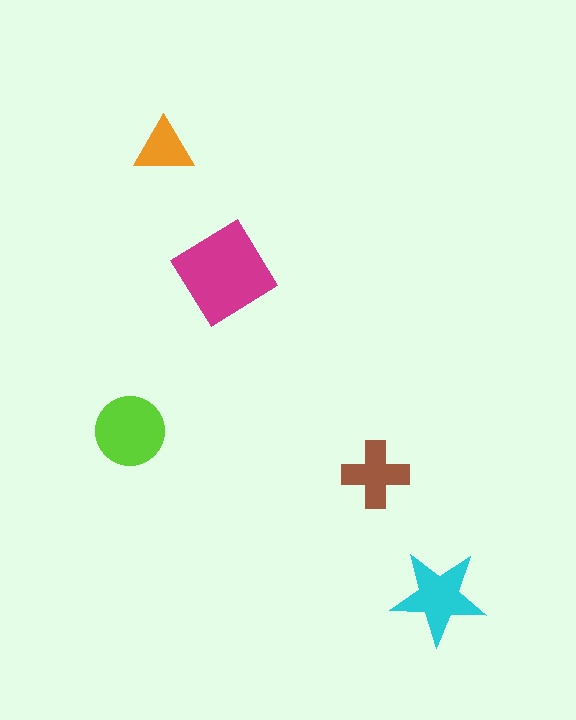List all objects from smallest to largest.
The orange triangle, the brown cross, the cyan star, the lime circle, the magenta diamond.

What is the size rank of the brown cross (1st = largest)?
4th.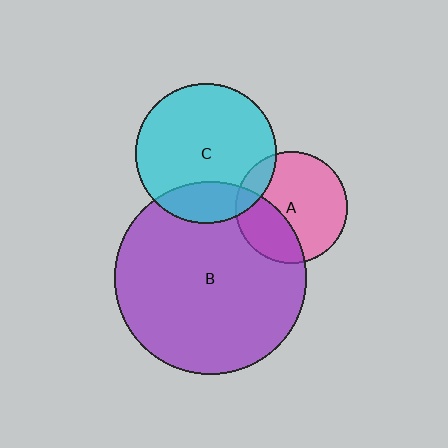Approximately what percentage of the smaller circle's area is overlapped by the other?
Approximately 30%.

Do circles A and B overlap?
Yes.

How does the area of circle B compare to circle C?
Approximately 1.9 times.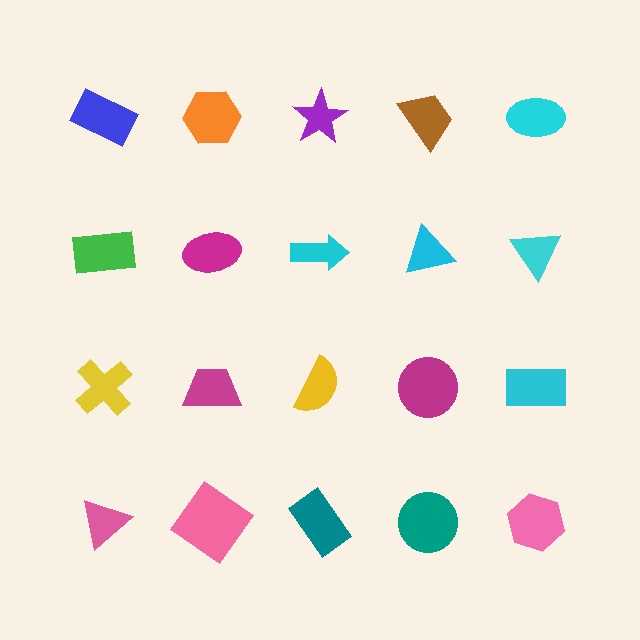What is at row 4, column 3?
A teal rectangle.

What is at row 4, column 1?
A pink triangle.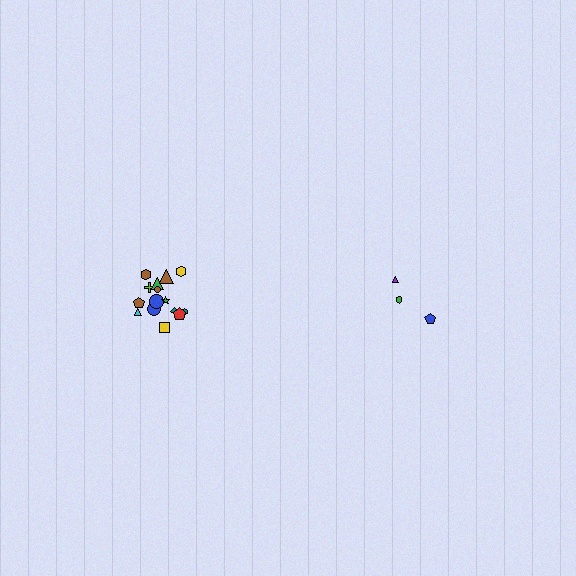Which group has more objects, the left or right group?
The left group.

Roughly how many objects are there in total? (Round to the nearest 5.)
Roughly 20 objects in total.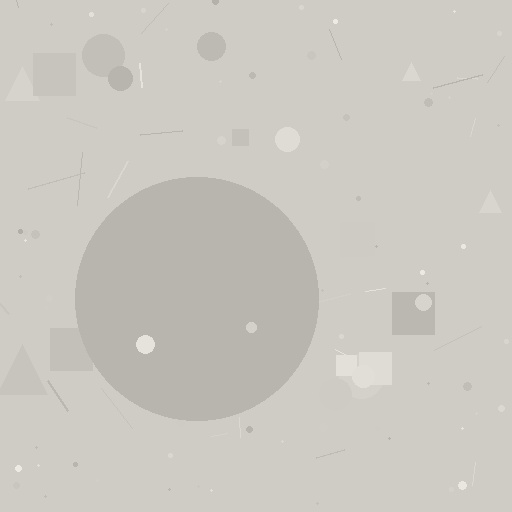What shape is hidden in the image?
A circle is hidden in the image.